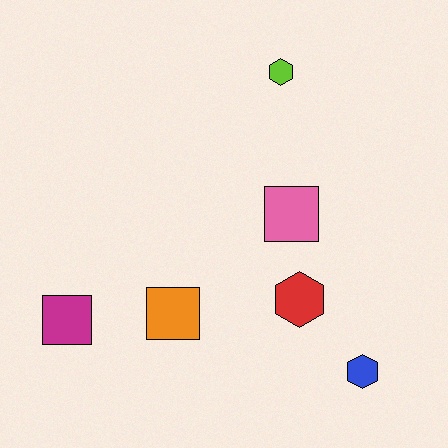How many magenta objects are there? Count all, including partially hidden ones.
There is 1 magenta object.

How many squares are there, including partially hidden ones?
There are 3 squares.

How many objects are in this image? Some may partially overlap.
There are 6 objects.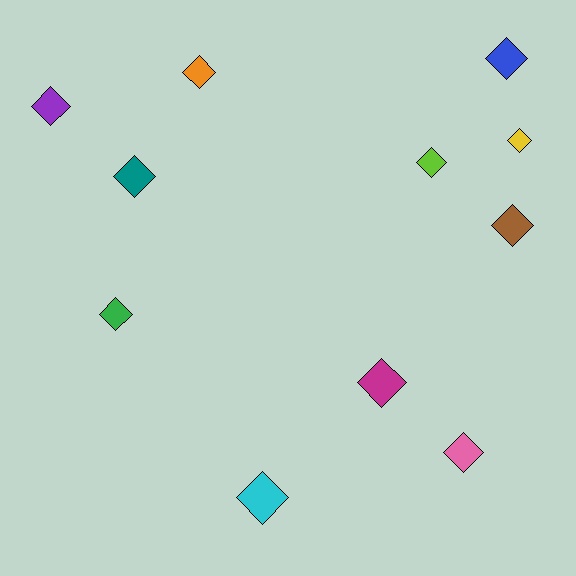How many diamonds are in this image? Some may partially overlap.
There are 11 diamonds.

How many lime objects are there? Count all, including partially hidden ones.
There is 1 lime object.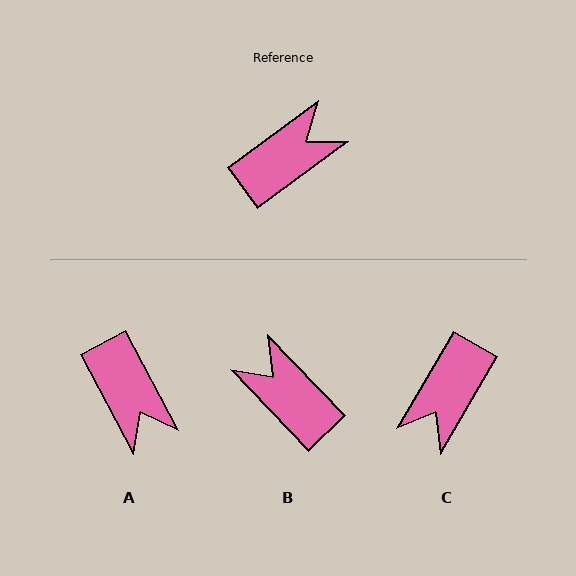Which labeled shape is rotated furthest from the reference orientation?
C, about 156 degrees away.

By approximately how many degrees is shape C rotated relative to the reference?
Approximately 156 degrees clockwise.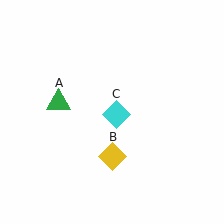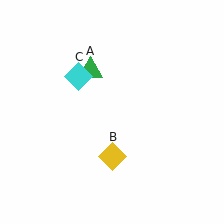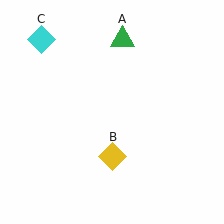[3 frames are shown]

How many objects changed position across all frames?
2 objects changed position: green triangle (object A), cyan diamond (object C).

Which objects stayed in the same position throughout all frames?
Yellow diamond (object B) remained stationary.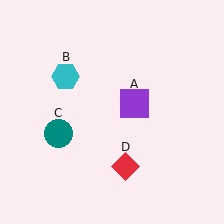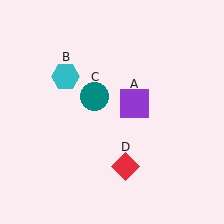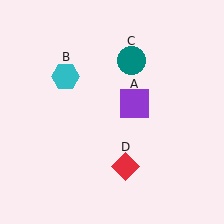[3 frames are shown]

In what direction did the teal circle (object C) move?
The teal circle (object C) moved up and to the right.